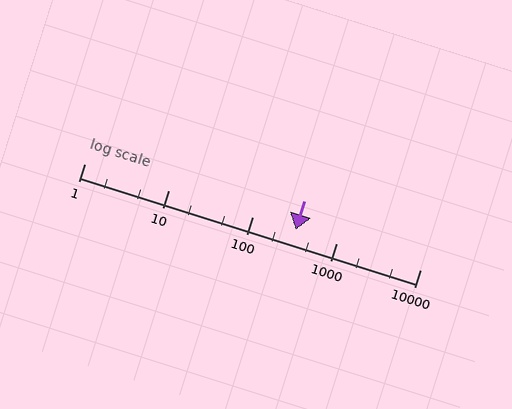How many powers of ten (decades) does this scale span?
The scale spans 4 decades, from 1 to 10000.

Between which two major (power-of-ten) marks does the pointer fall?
The pointer is between 100 and 1000.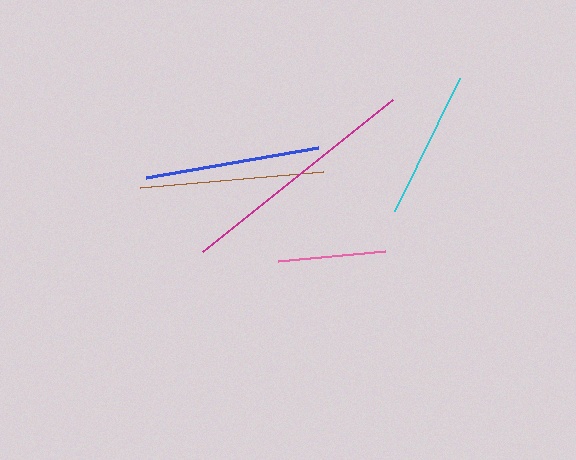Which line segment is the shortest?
The pink line is the shortest at approximately 108 pixels.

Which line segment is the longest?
The magenta line is the longest at approximately 243 pixels.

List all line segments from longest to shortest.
From longest to shortest: magenta, brown, blue, cyan, pink.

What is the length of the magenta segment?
The magenta segment is approximately 243 pixels long.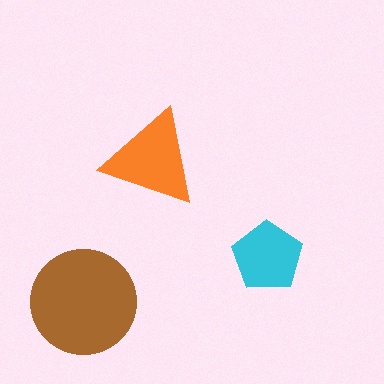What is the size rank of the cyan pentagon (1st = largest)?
3rd.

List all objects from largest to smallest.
The brown circle, the orange triangle, the cyan pentagon.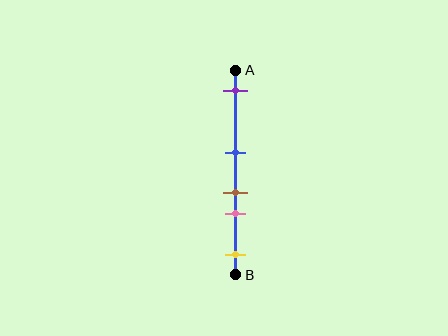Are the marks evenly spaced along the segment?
No, the marks are not evenly spaced.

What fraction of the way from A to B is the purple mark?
The purple mark is approximately 10% (0.1) of the way from A to B.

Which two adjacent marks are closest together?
The brown and pink marks are the closest adjacent pair.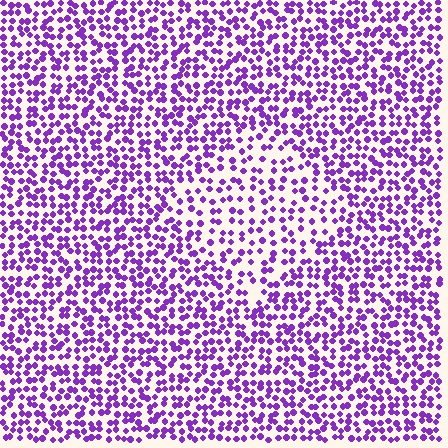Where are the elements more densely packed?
The elements are more densely packed outside the diamond boundary.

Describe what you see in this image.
The image contains small purple elements arranged at two different densities. A diamond-shaped region is visible where the elements are less densely packed than the surrounding area.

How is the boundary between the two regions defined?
The boundary is defined by a change in element density (approximately 1.6x ratio). All elements are the same color, size, and shape.